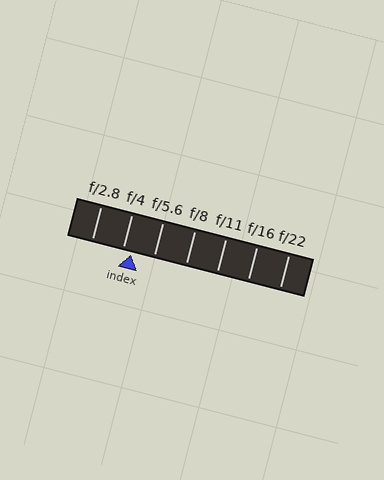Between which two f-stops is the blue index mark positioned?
The index mark is between f/4 and f/5.6.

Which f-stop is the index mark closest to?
The index mark is closest to f/4.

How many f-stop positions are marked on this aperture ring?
There are 7 f-stop positions marked.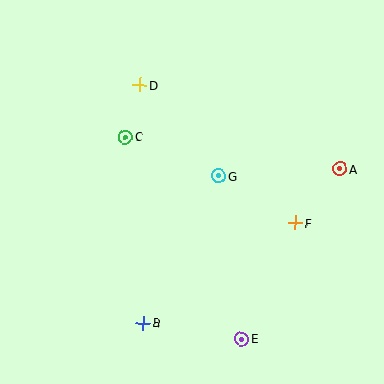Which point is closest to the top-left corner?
Point D is closest to the top-left corner.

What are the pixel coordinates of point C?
Point C is at (125, 137).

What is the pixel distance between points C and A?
The distance between C and A is 217 pixels.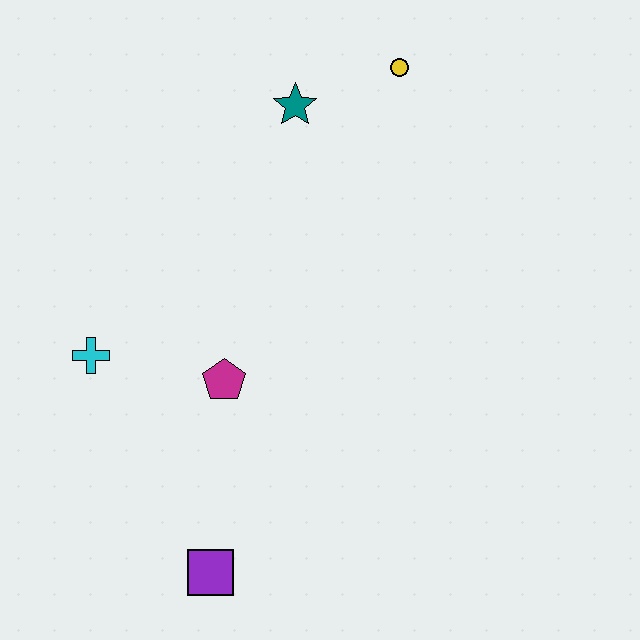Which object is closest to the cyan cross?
The magenta pentagon is closest to the cyan cross.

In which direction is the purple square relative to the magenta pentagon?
The purple square is below the magenta pentagon.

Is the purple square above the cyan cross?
No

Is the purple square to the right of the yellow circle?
No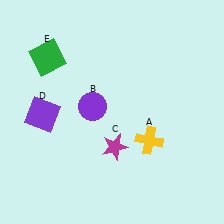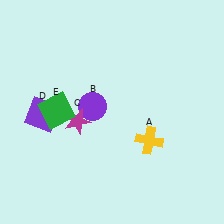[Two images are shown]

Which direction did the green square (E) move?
The green square (E) moved down.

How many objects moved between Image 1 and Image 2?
2 objects moved between the two images.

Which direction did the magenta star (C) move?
The magenta star (C) moved left.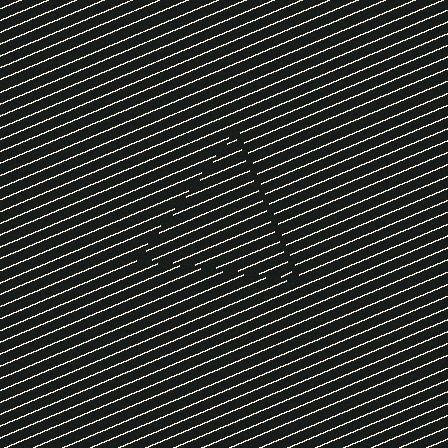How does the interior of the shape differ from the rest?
The interior of the shape contains the same grating, shifted by half a period — the contour is defined by the phase discontinuity where line-ends from the inner and outer gratings abut.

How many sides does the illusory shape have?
3 sides — the line-ends trace a triangle.